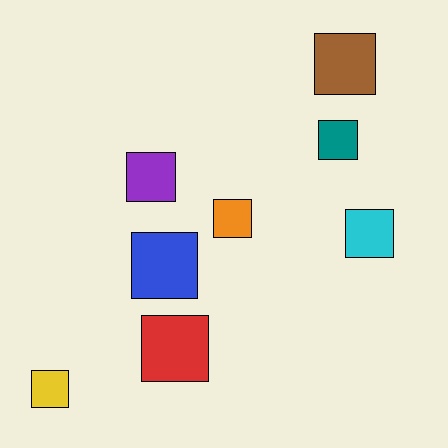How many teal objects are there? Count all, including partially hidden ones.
There is 1 teal object.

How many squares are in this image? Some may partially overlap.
There are 8 squares.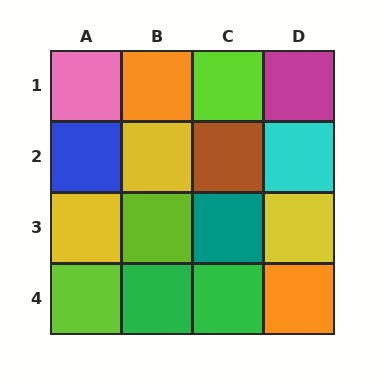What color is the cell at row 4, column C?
Green.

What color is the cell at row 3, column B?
Lime.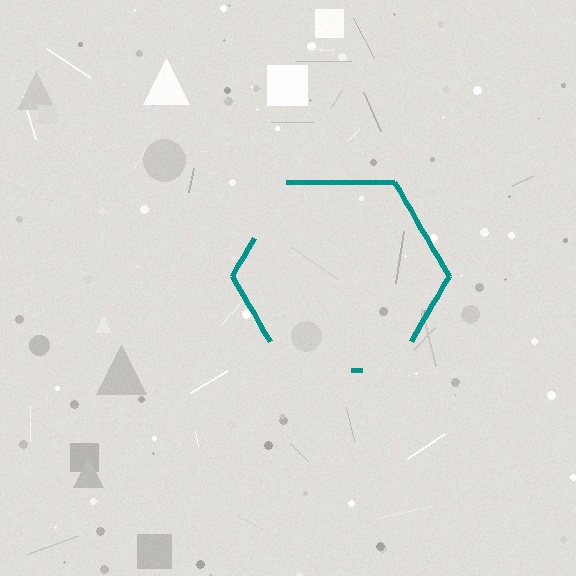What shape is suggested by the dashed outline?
The dashed outline suggests a hexagon.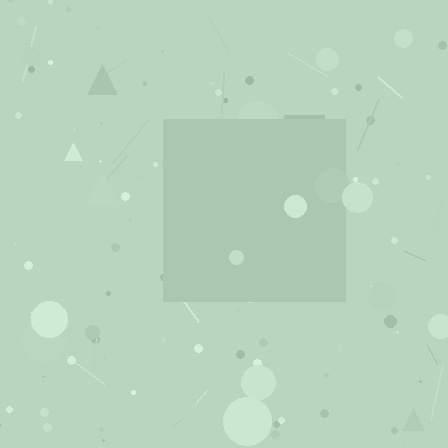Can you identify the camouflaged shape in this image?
The camouflaged shape is a square.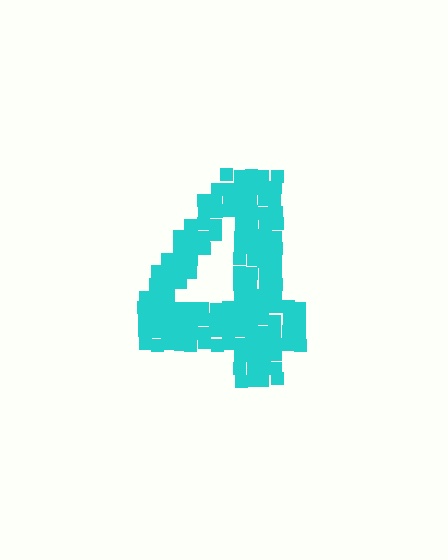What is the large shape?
The large shape is the digit 4.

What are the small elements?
The small elements are squares.